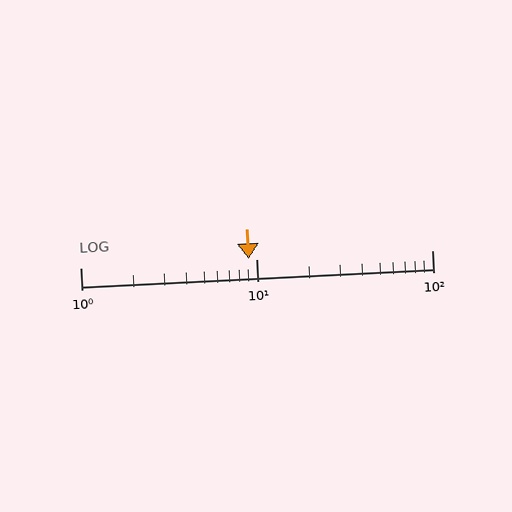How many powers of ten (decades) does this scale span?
The scale spans 2 decades, from 1 to 100.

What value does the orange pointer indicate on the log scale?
The pointer indicates approximately 9.1.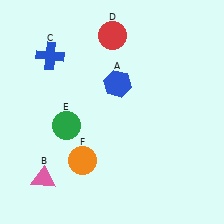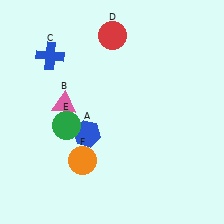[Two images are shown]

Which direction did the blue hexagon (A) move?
The blue hexagon (A) moved down.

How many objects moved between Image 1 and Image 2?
2 objects moved between the two images.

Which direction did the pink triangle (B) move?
The pink triangle (B) moved up.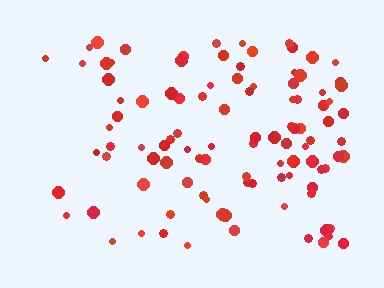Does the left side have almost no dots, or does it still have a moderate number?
Still a moderate number, just noticeably fewer than the right.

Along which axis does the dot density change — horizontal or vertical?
Horizontal.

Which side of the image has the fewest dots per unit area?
The left.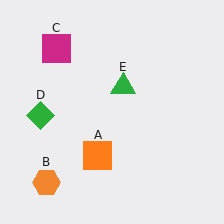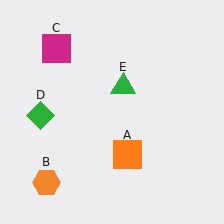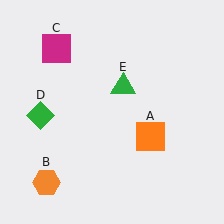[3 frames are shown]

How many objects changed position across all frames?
1 object changed position: orange square (object A).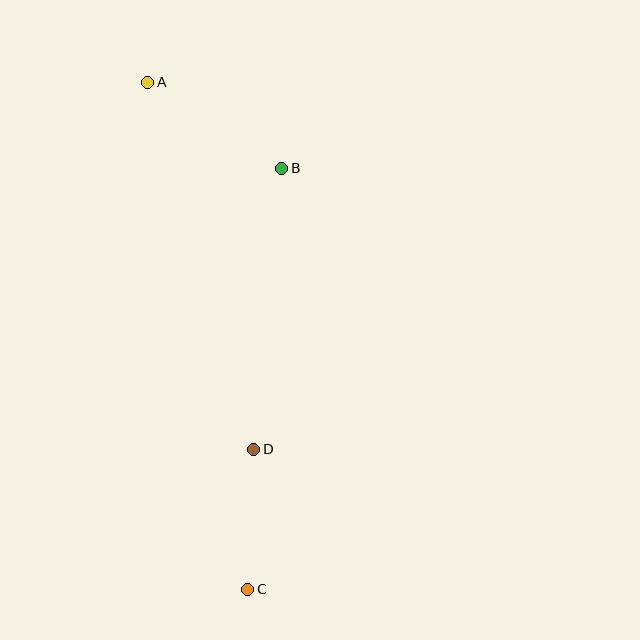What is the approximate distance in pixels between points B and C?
The distance between B and C is approximately 423 pixels.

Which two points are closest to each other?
Points C and D are closest to each other.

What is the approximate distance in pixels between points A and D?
The distance between A and D is approximately 382 pixels.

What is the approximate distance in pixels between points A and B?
The distance between A and B is approximately 159 pixels.